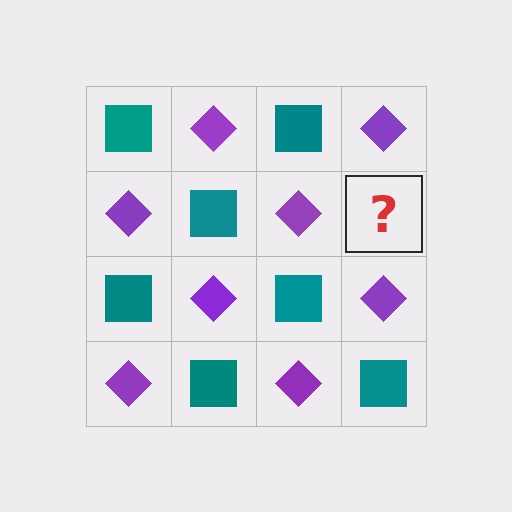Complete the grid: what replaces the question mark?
The question mark should be replaced with a teal square.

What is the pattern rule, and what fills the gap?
The rule is that it alternates teal square and purple diamond in a checkerboard pattern. The gap should be filled with a teal square.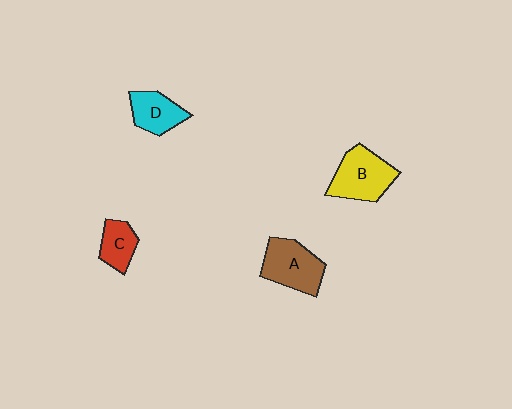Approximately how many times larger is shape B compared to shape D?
Approximately 1.5 times.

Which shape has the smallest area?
Shape C (red).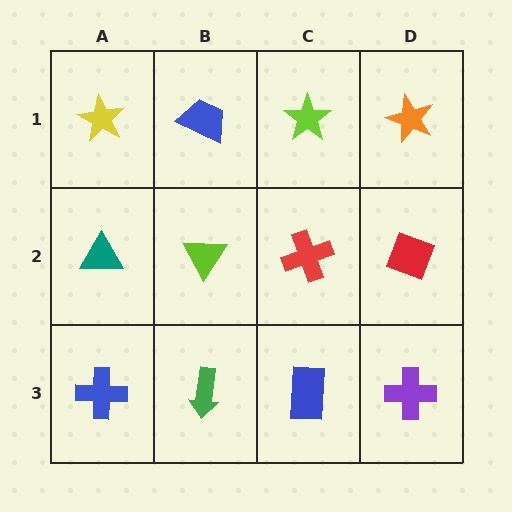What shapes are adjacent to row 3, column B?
A lime triangle (row 2, column B), a blue cross (row 3, column A), a blue rectangle (row 3, column C).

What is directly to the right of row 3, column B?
A blue rectangle.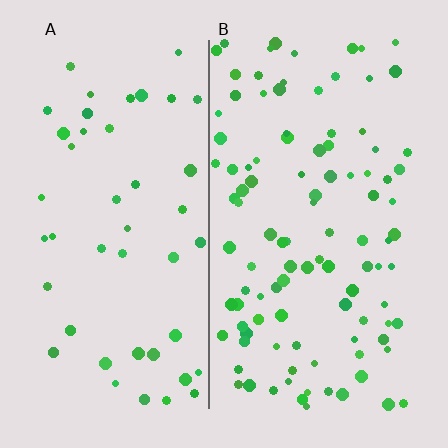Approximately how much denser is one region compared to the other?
Approximately 2.2× — region B over region A.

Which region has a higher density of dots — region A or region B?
B (the right).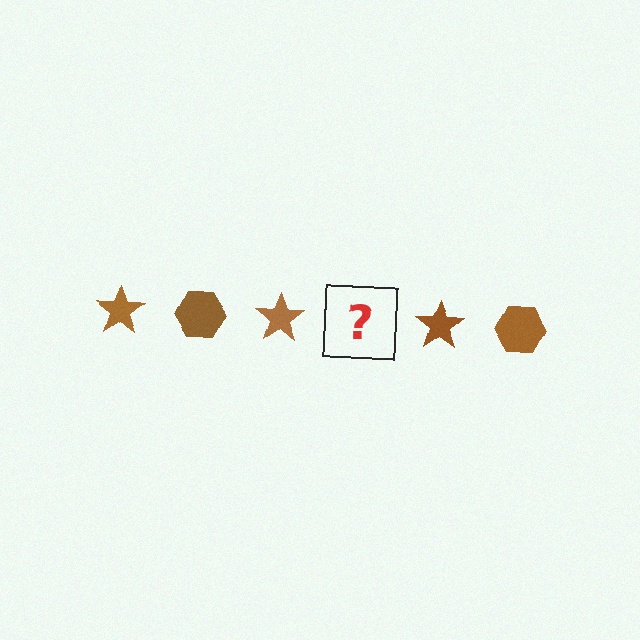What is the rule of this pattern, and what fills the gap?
The rule is that the pattern cycles through star, hexagon shapes in brown. The gap should be filled with a brown hexagon.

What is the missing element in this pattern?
The missing element is a brown hexagon.